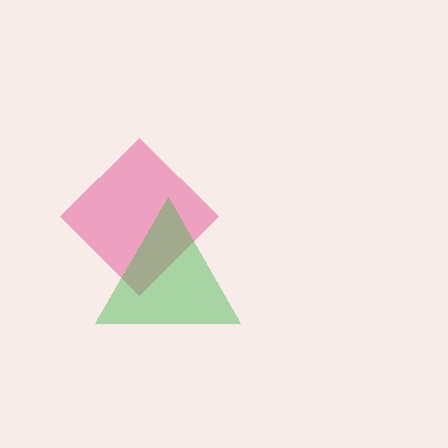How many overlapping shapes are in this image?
There are 2 overlapping shapes in the image.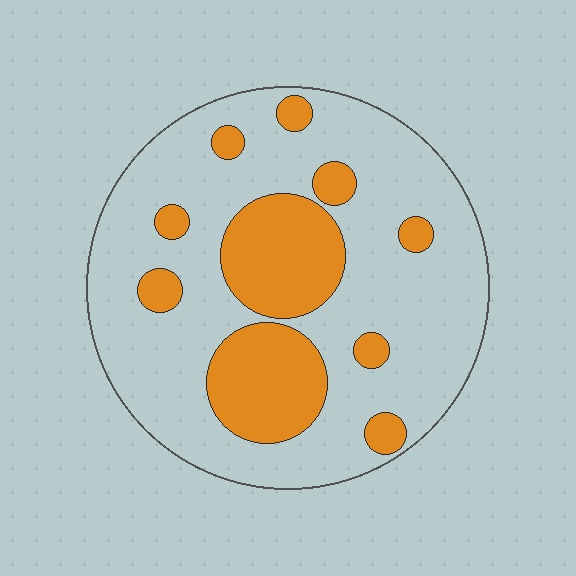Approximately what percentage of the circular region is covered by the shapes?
Approximately 25%.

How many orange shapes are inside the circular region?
10.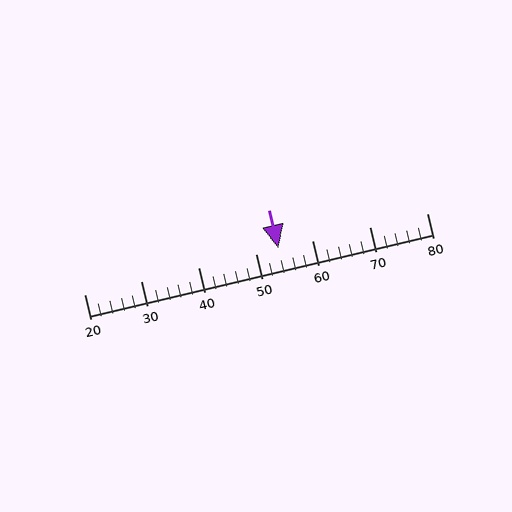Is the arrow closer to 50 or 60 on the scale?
The arrow is closer to 50.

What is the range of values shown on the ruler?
The ruler shows values from 20 to 80.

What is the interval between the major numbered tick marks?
The major tick marks are spaced 10 units apart.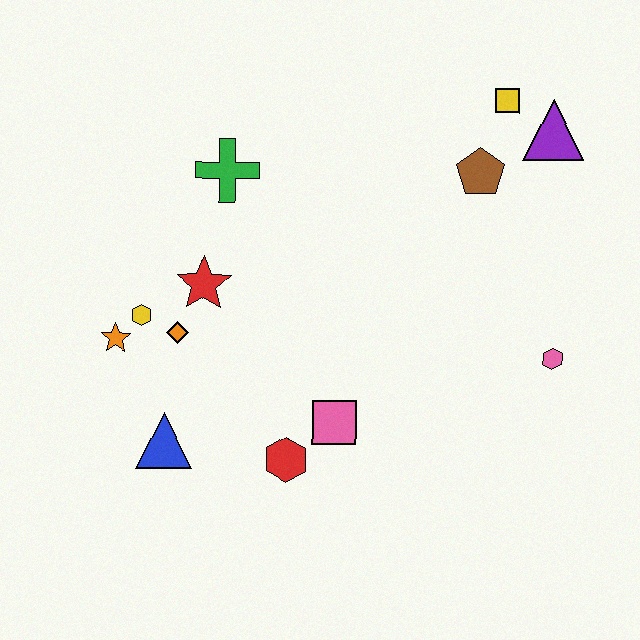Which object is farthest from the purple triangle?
The blue triangle is farthest from the purple triangle.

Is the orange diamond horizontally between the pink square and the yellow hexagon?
Yes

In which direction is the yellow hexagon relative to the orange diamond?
The yellow hexagon is to the left of the orange diamond.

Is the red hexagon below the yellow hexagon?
Yes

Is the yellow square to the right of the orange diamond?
Yes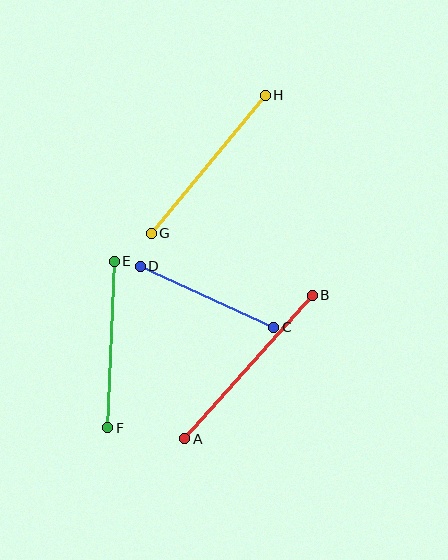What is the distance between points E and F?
The distance is approximately 167 pixels.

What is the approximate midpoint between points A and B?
The midpoint is at approximately (248, 367) pixels.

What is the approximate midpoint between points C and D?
The midpoint is at approximately (207, 297) pixels.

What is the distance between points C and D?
The distance is approximately 147 pixels.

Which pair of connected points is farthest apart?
Points A and B are farthest apart.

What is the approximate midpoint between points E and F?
The midpoint is at approximately (111, 345) pixels.